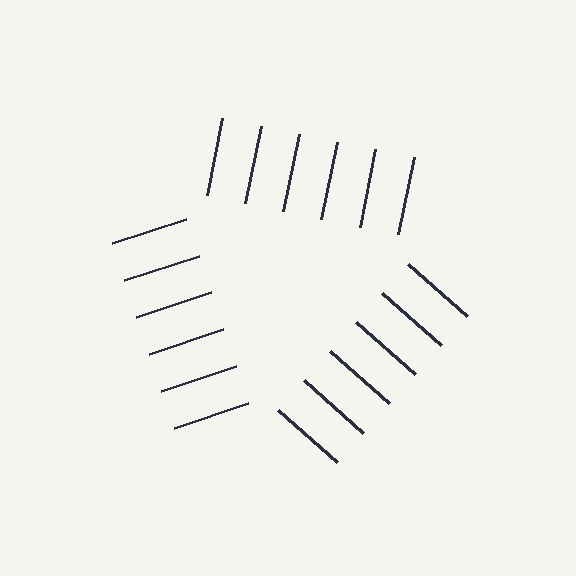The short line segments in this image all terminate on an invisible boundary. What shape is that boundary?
An illusory triangle — the line segments terminate on its edges but no continuous stroke is drawn.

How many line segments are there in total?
18 — 6 along each of the 3 edges.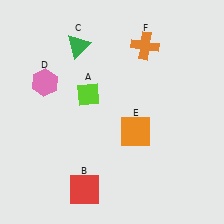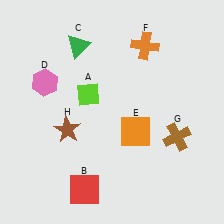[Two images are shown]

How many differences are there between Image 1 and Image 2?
There are 2 differences between the two images.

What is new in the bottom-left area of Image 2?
A brown star (H) was added in the bottom-left area of Image 2.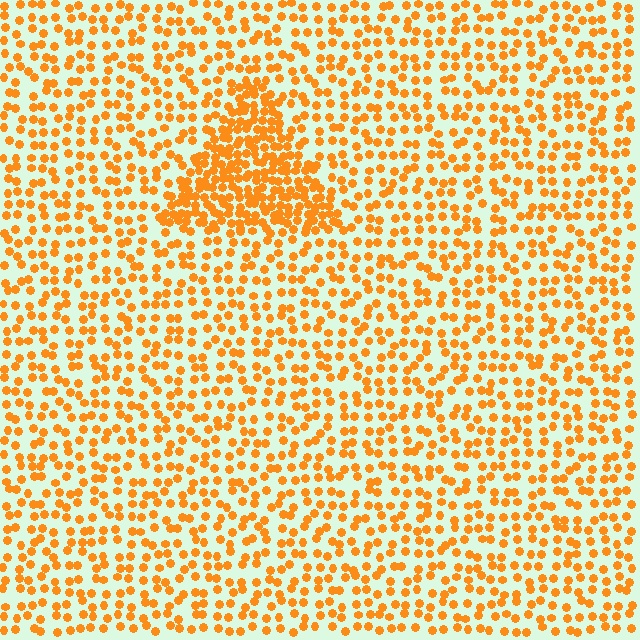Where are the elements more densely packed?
The elements are more densely packed inside the triangle boundary.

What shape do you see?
I see a triangle.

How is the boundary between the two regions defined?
The boundary is defined by a change in element density (approximately 2.2x ratio). All elements are the same color, size, and shape.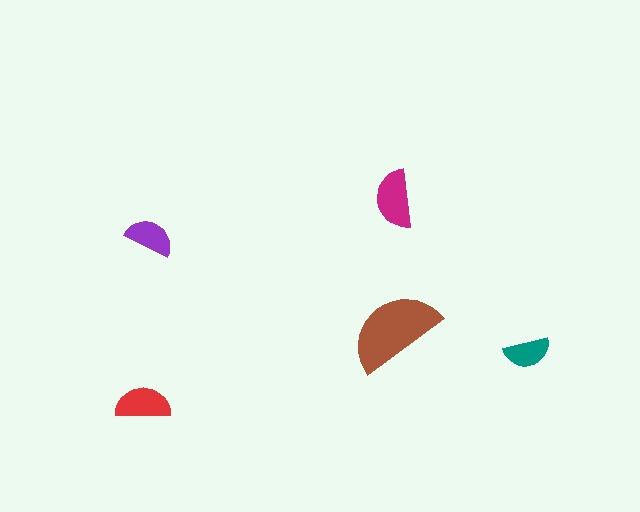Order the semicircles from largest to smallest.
the brown one, the magenta one, the red one, the purple one, the teal one.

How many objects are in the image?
There are 5 objects in the image.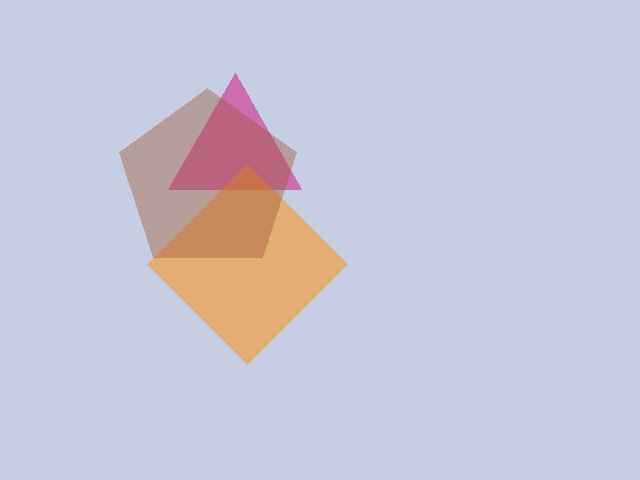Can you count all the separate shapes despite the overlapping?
Yes, there are 3 separate shapes.